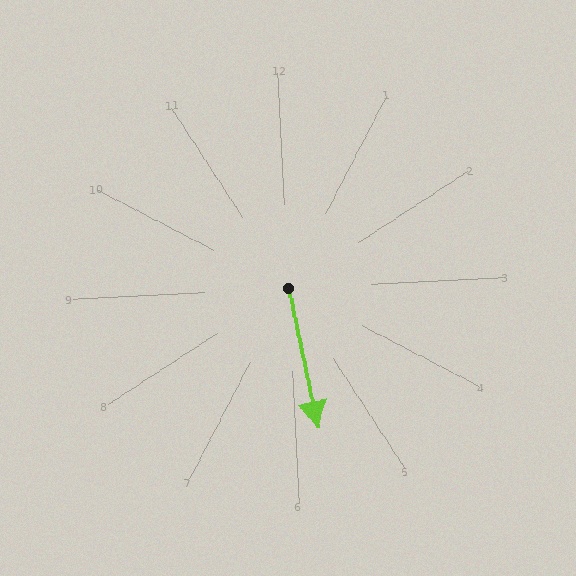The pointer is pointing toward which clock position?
Roughly 6 o'clock.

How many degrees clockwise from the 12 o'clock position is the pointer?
Approximately 171 degrees.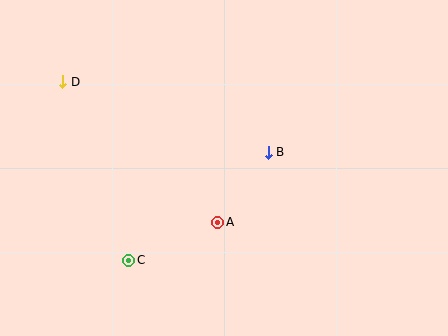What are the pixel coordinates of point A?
Point A is at (218, 222).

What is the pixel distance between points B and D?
The distance between B and D is 217 pixels.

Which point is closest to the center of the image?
Point B at (268, 152) is closest to the center.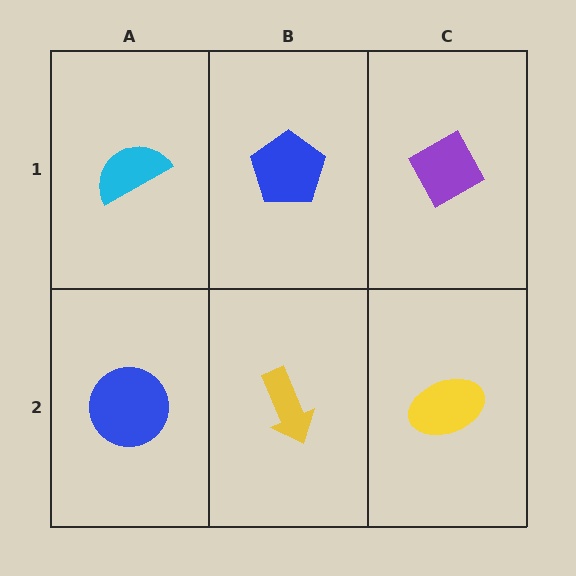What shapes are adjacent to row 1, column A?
A blue circle (row 2, column A), a blue pentagon (row 1, column B).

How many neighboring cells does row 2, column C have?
2.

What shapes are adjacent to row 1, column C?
A yellow ellipse (row 2, column C), a blue pentagon (row 1, column B).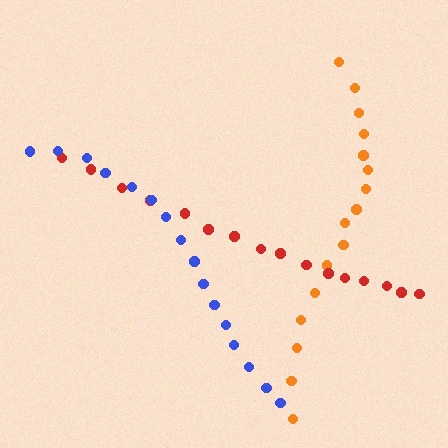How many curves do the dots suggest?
There are 3 distinct paths.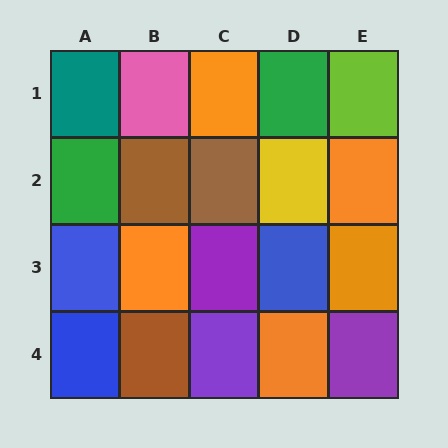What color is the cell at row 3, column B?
Orange.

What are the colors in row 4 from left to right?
Blue, brown, purple, orange, purple.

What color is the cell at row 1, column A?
Teal.